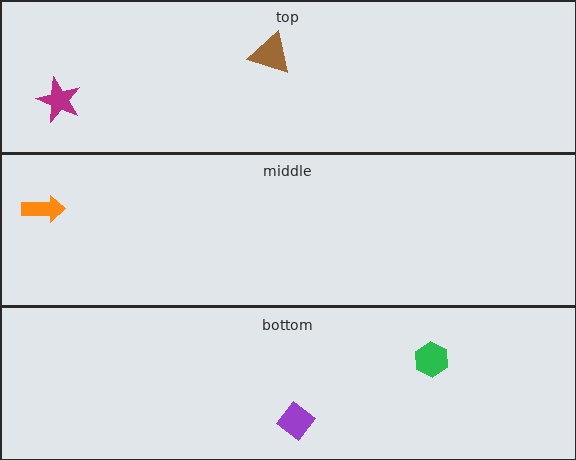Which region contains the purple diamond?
The bottom region.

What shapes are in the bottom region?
The green hexagon, the purple diamond.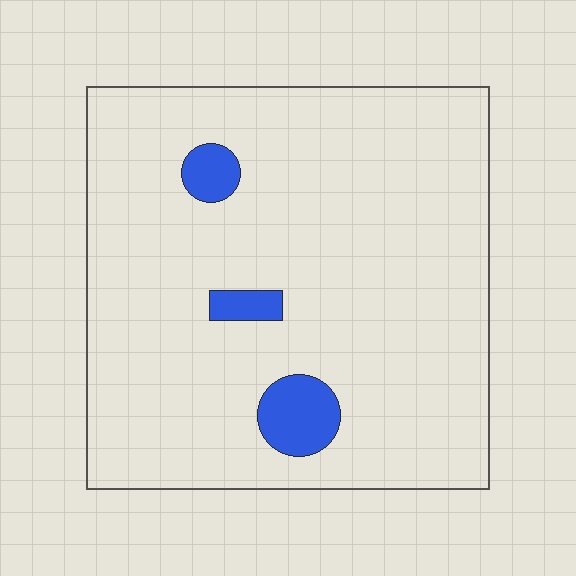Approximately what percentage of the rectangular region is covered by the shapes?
Approximately 5%.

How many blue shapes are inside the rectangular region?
3.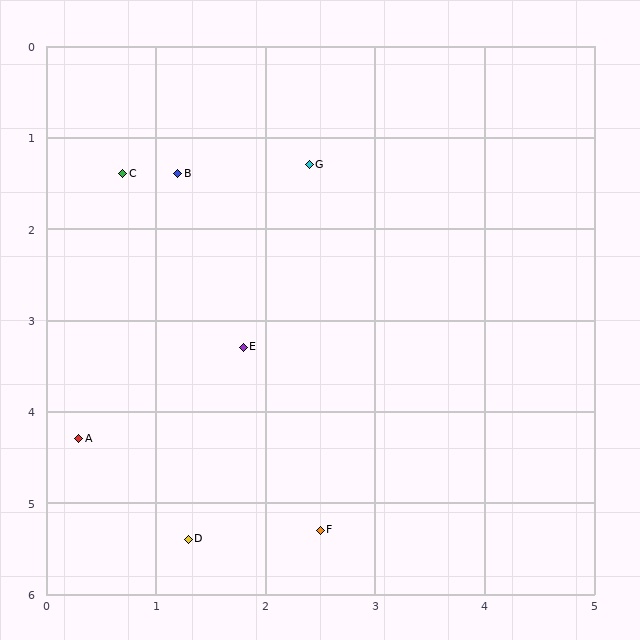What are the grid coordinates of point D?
Point D is at approximately (1.3, 5.4).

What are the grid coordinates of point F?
Point F is at approximately (2.5, 5.3).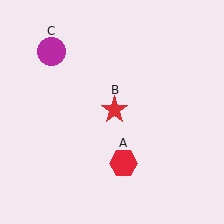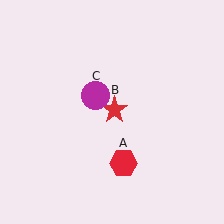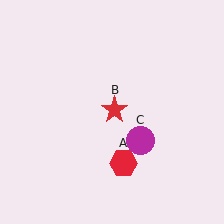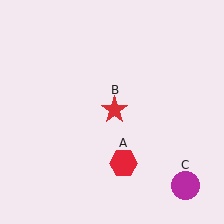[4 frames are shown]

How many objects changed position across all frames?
1 object changed position: magenta circle (object C).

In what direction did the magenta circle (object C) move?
The magenta circle (object C) moved down and to the right.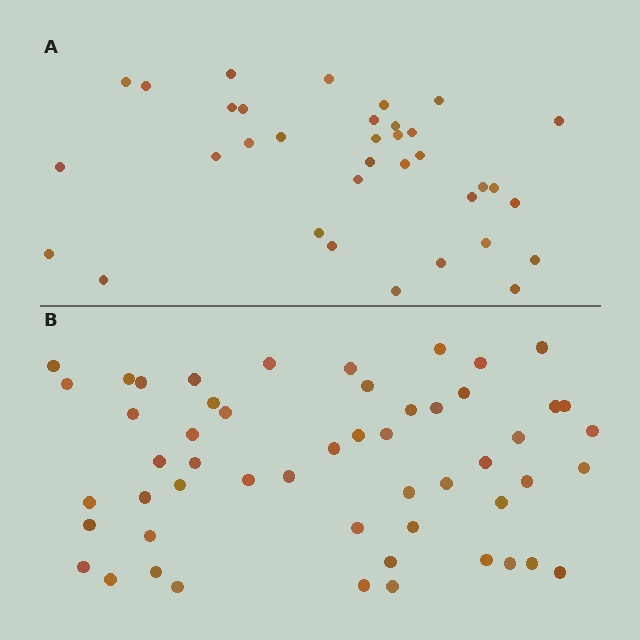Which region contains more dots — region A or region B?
Region B (the bottom region) has more dots.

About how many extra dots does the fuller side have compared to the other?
Region B has approximately 20 more dots than region A.